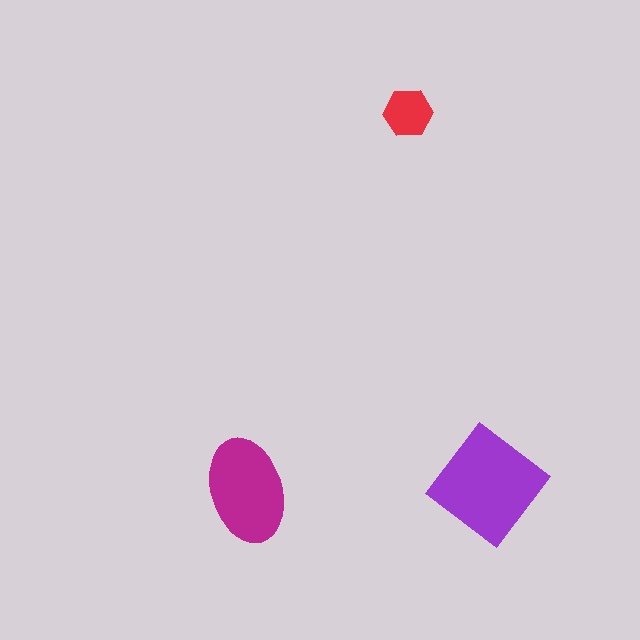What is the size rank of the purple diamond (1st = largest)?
1st.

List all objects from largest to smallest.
The purple diamond, the magenta ellipse, the red hexagon.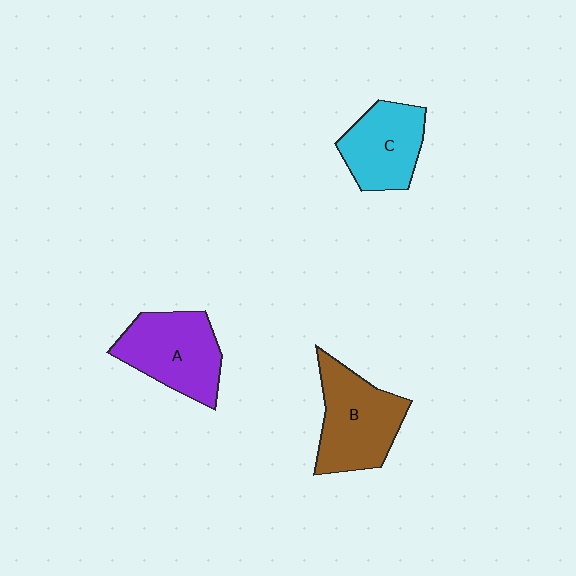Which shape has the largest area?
Shape B (brown).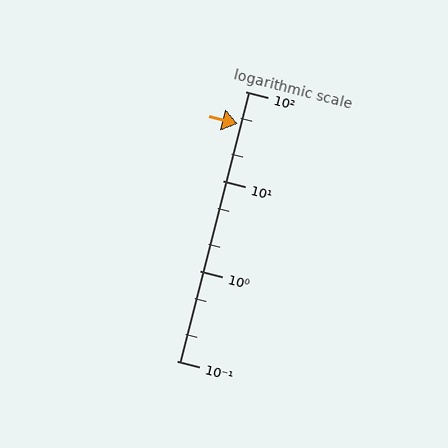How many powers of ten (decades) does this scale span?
The scale spans 3 decades, from 0.1 to 100.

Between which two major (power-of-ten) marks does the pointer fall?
The pointer is between 10 and 100.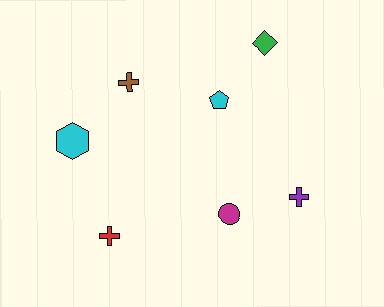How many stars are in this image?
There are no stars.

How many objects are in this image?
There are 7 objects.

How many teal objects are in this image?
There are no teal objects.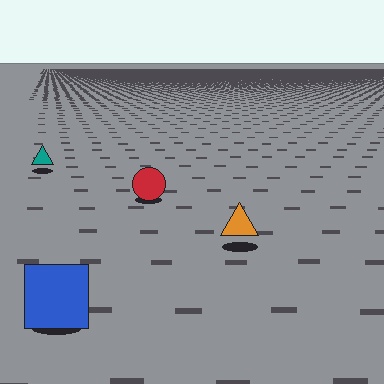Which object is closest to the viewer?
The blue square is closest. The texture marks near it are larger and more spread out.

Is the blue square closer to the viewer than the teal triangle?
Yes. The blue square is closer — you can tell from the texture gradient: the ground texture is coarser near it.